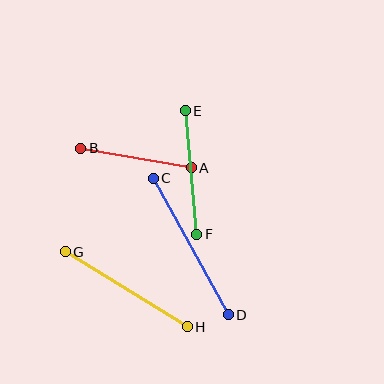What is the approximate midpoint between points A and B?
The midpoint is at approximately (136, 158) pixels.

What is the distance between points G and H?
The distance is approximately 143 pixels.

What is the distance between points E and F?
The distance is approximately 124 pixels.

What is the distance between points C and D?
The distance is approximately 156 pixels.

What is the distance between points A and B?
The distance is approximately 112 pixels.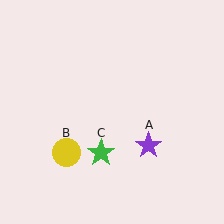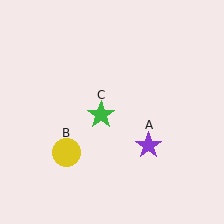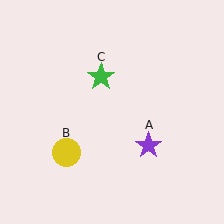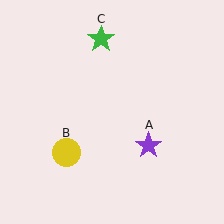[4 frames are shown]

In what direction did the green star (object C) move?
The green star (object C) moved up.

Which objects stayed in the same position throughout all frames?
Purple star (object A) and yellow circle (object B) remained stationary.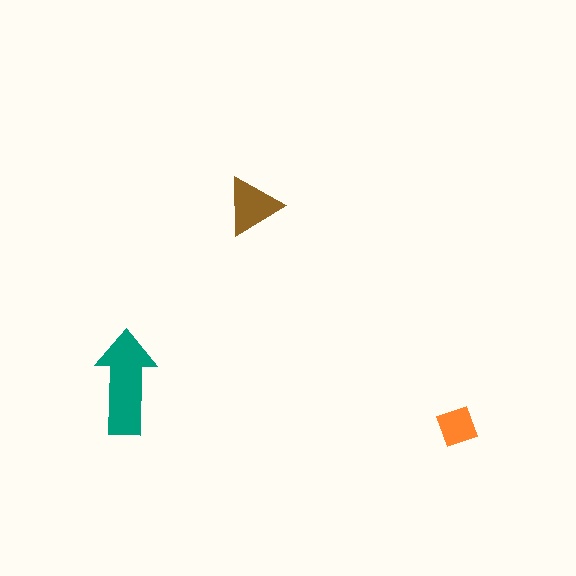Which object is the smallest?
The orange square.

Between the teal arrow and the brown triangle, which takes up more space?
The teal arrow.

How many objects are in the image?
There are 3 objects in the image.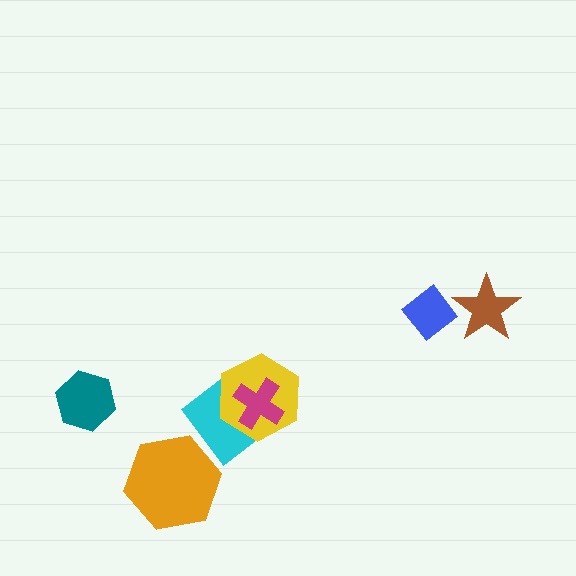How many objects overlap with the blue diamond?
1 object overlaps with the blue diamond.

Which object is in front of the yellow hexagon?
The magenta cross is in front of the yellow hexagon.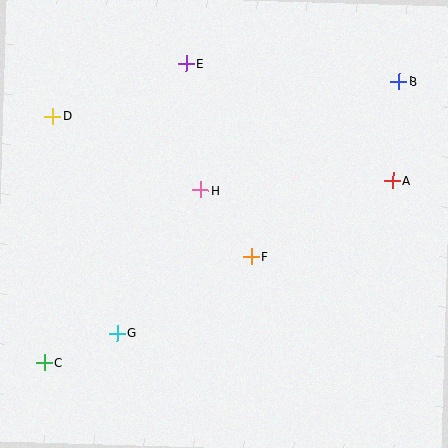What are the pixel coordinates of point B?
Point B is at (399, 81).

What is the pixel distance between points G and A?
The distance between G and A is 315 pixels.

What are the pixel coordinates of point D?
Point D is at (53, 116).